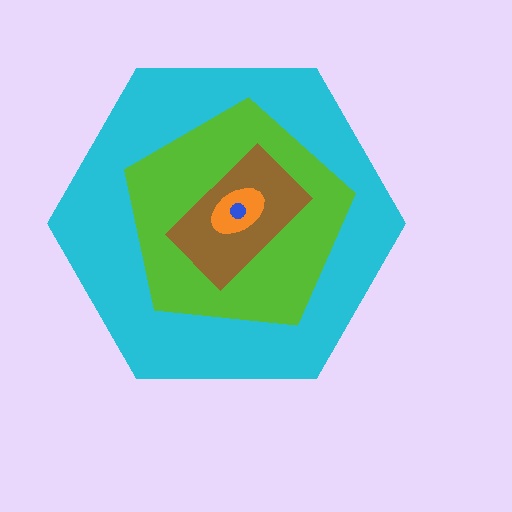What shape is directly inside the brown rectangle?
The orange ellipse.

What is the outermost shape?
The cyan hexagon.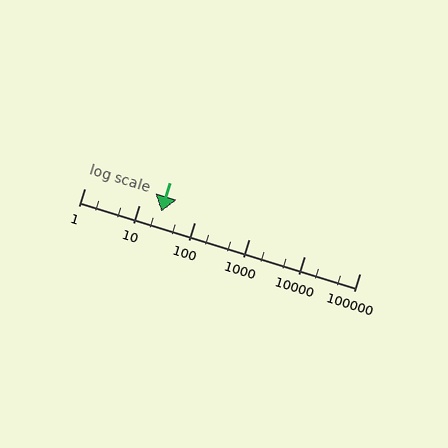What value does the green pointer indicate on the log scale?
The pointer indicates approximately 25.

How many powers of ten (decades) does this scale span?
The scale spans 5 decades, from 1 to 100000.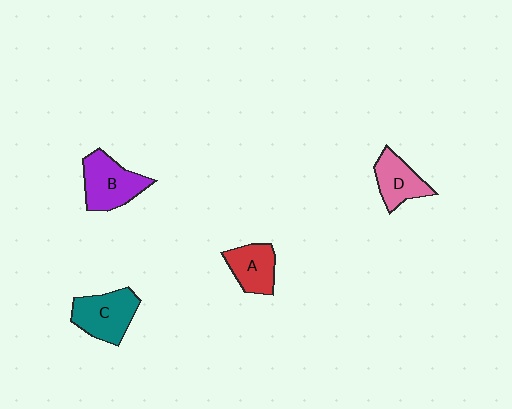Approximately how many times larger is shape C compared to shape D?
Approximately 1.3 times.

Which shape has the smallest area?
Shape A (red).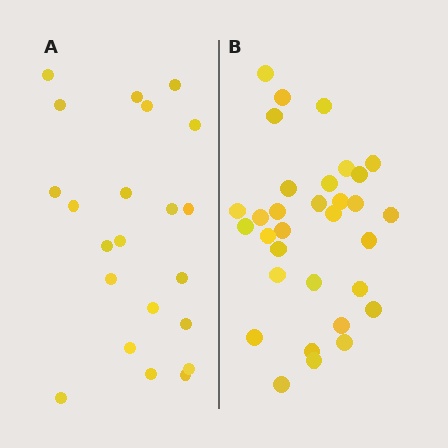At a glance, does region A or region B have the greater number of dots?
Region B (the right region) has more dots.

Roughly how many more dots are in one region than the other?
Region B has roughly 10 or so more dots than region A.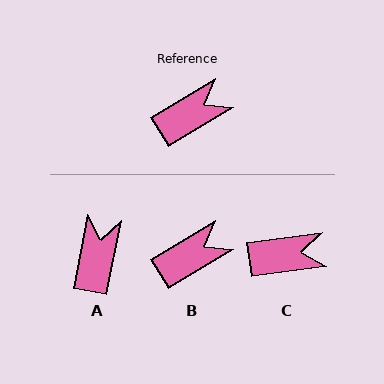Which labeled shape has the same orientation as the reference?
B.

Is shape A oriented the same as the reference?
No, it is off by about 47 degrees.